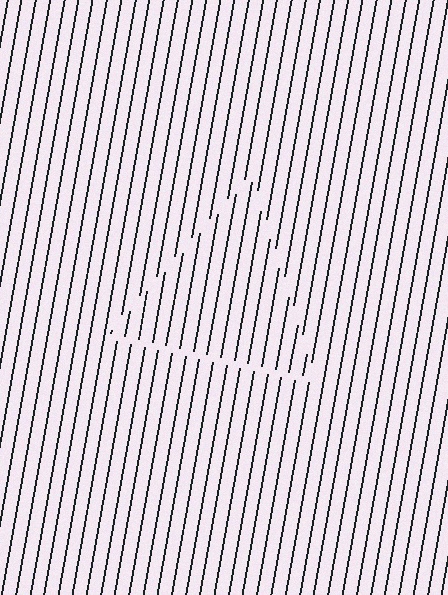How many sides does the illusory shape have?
3 sides — the line-ends trace a triangle.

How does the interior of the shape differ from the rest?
The interior of the shape contains the same grating, shifted by half a period — the contour is defined by the phase discontinuity where line-ends from the inner and outer gratings abut.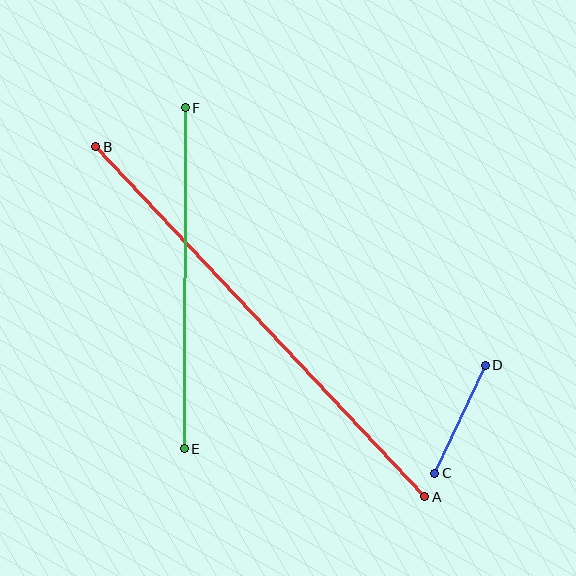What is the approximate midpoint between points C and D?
The midpoint is at approximately (460, 419) pixels.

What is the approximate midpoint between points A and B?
The midpoint is at approximately (260, 322) pixels.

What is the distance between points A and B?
The distance is approximately 480 pixels.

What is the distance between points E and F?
The distance is approximately 341 pixels.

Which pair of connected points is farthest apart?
Points A and B are farthest apart.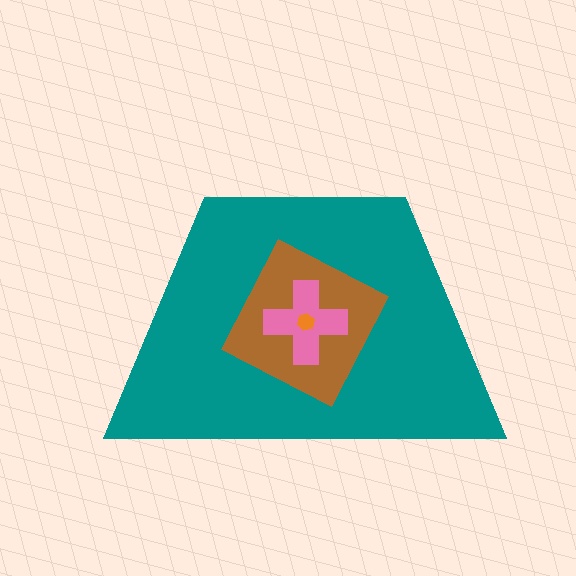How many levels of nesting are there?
4.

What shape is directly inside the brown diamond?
The pink cross.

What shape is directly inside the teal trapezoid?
The brown diamond.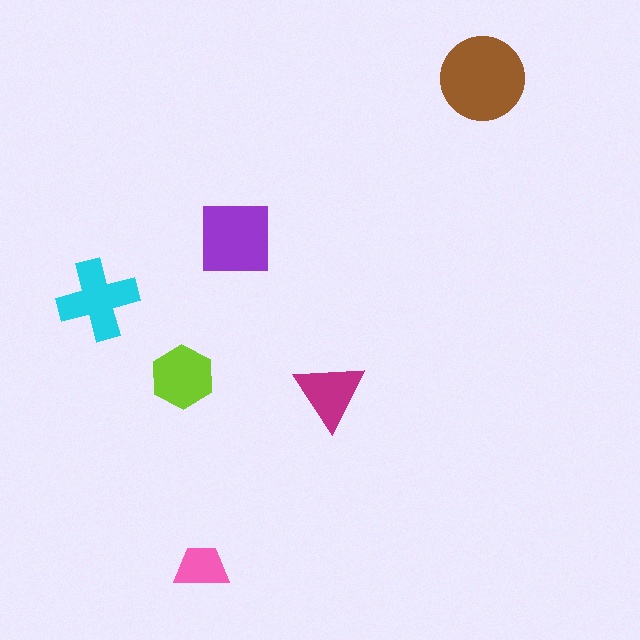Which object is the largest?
The brown circle.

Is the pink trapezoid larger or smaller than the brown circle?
Smaller.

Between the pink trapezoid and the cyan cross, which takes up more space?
The cyan cross.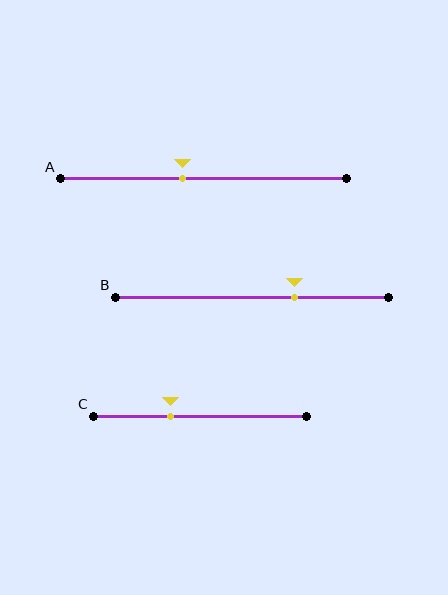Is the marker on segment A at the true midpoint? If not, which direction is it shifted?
No, the marker on segment A is shifted to the left by about 7% of the segment length.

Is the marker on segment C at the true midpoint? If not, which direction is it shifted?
No, the marker on segment C is shifted to the left by about 14% of the segment length.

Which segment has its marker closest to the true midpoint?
Segment A has its marker closest to the true midpoint.